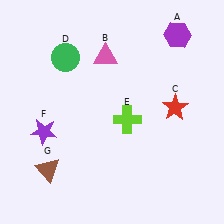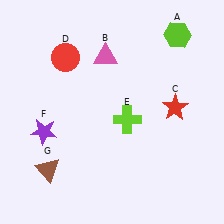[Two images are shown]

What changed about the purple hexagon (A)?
In Image 1, A is purple. In Image 2, it changed to lime.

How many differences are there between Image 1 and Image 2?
There are 2 differences between the two images.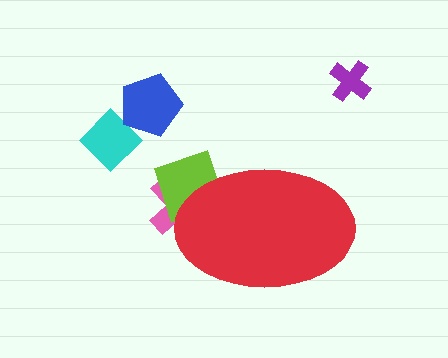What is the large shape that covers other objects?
A red ellipse.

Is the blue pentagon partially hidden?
No, the blue pentagon is fully visible.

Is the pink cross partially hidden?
Yes, the pink cross is partially hidden behind the red ellipse.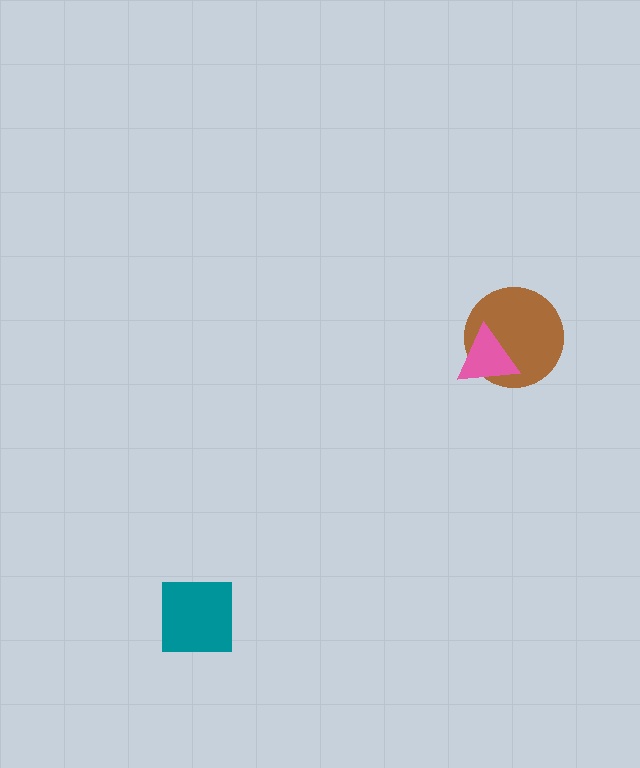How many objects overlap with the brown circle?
1 object overlaps with the brown circle.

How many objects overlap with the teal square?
0 objects overlap with the teal square.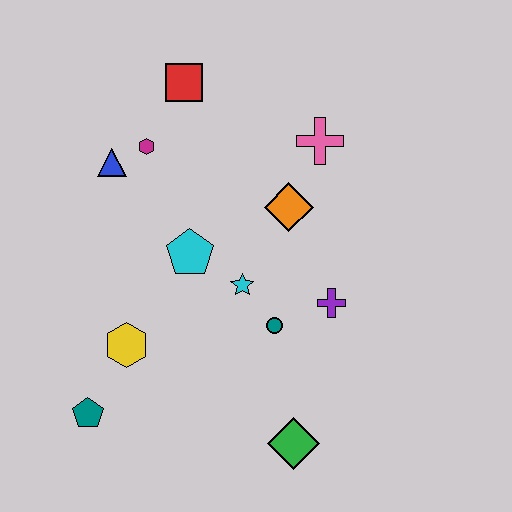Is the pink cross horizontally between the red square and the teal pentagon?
No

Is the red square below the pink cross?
No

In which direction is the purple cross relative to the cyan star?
The purple cross is to the right of the cyan star.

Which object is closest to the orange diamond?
The pink cross is closest to the orange diamond.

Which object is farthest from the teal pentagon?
The pink cross is farthest from the teal pentagon.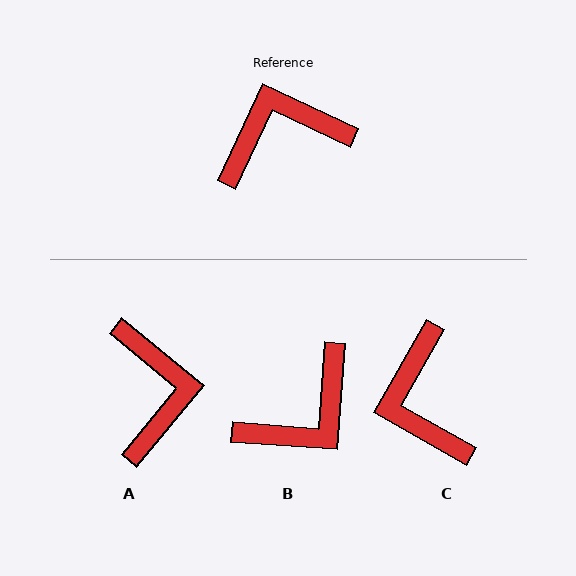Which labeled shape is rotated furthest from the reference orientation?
B, about 159 degrees away.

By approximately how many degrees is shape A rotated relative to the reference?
Approximately 104 degrees clockwise.